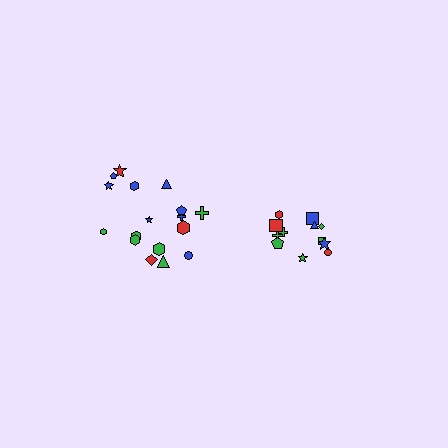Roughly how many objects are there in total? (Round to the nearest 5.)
Roughly 30 objects in total.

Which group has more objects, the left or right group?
The left group.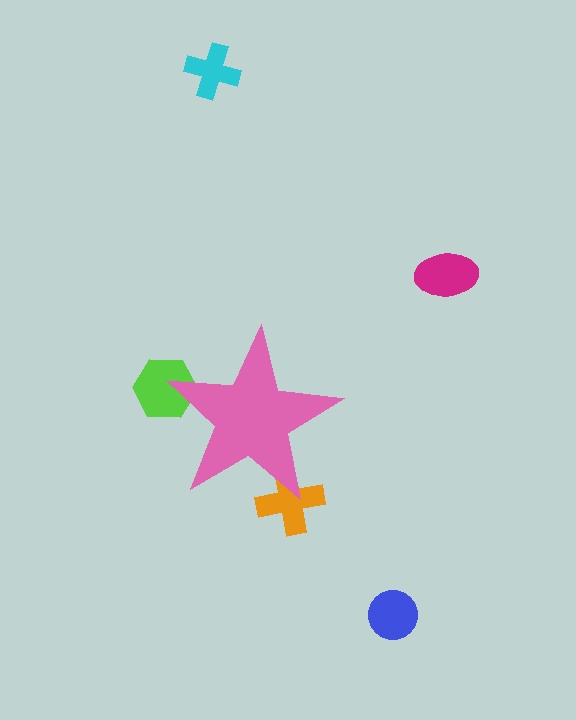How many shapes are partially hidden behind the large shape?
2 shapes are partially hidden.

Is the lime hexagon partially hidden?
Yes, the lime hexagon is partially hidden behind the pink star.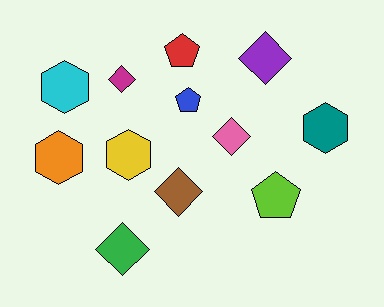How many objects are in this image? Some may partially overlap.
There are 12 objects.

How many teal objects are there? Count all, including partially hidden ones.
There is 1 teal object.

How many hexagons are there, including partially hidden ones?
There are 4 hexagons.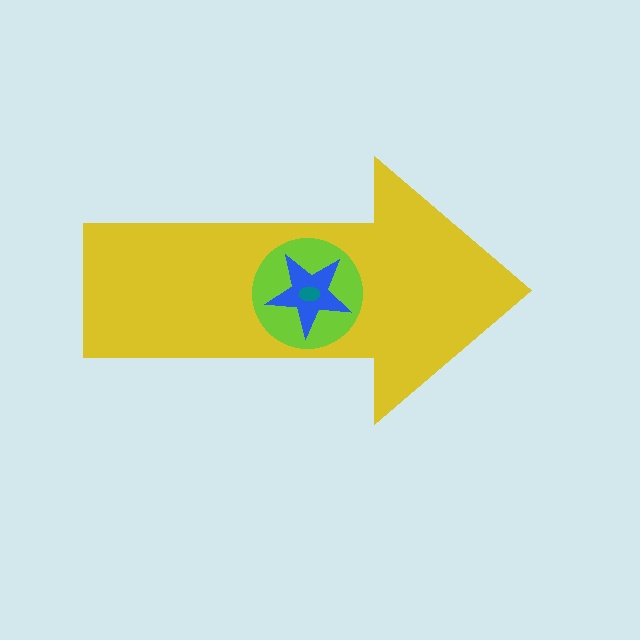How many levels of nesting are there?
4.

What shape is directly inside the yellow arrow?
The lime circle.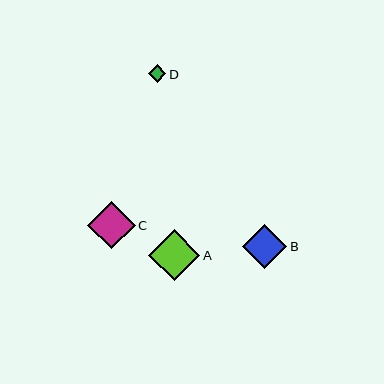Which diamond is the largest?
Diamond A is the largest with a size of approximately 51 pixels.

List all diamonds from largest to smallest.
From largest to smallest: A, C, B, D.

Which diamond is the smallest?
Diamond D is the smallest with a size of approximately 17 pixels.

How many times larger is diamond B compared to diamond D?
Diamond B is approximately 2.6 times the size of diamond D.